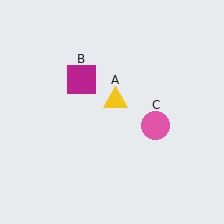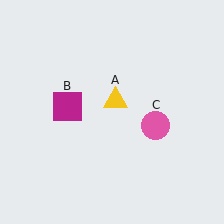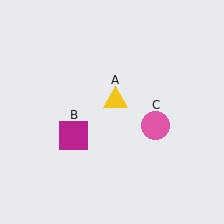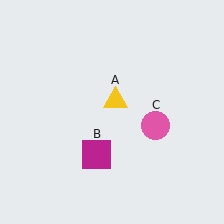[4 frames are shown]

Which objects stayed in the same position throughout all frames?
Yellow triangle (object A) and pink circle (object C) remained stationary.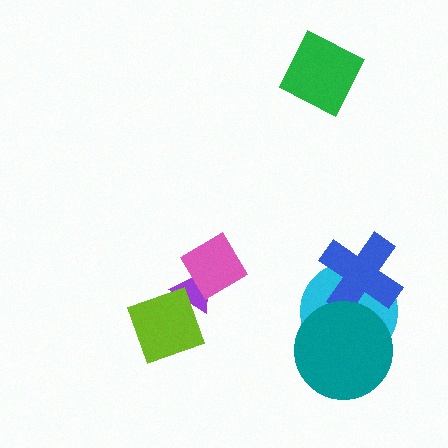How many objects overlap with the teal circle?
2 objects overlap with the teal circle.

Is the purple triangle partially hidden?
Yes, it is partially covered by another shape.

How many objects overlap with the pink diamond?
1 object overlaps with the pink diamond.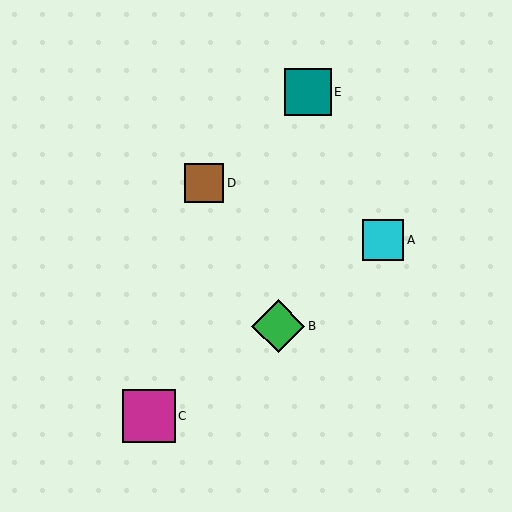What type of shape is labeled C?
Shape C is a magenta square.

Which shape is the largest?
The green diamond (labeled B) is the largest.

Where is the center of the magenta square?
The center of the magenta square is at (149, 416).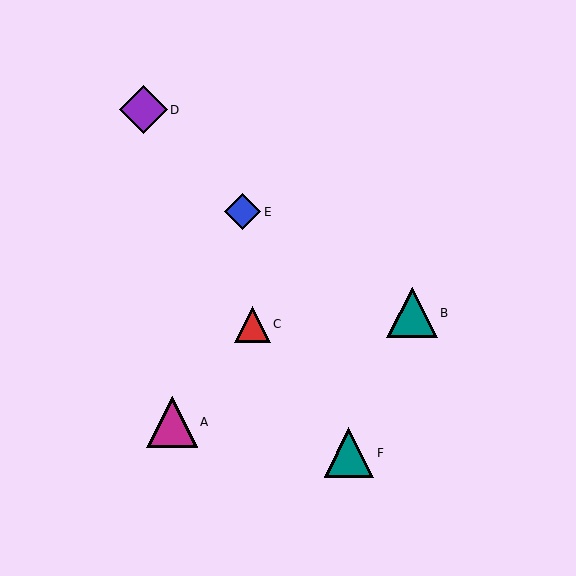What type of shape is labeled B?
Shape B is a teal triangle.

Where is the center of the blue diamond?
The center of the blue diamond is at (242, 212).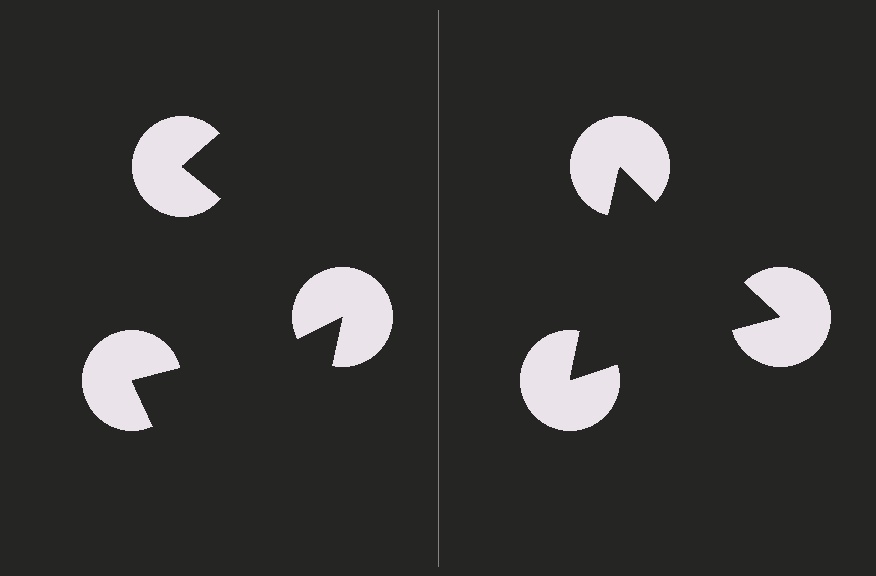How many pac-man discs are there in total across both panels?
6 — 3 on each side.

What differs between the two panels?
The pac-man discs are positioned identically on both sides; only the wedge orientations differ. On the right they align to a triangle; on the left they are misaligned.